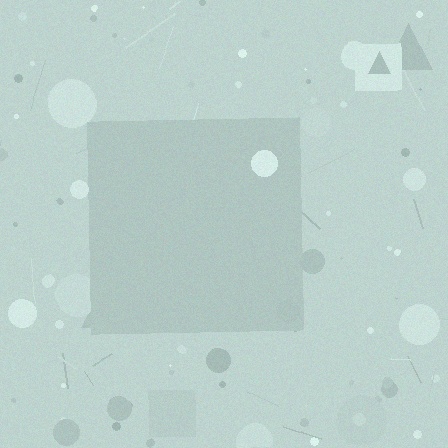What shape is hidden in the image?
A square is hidden in the image.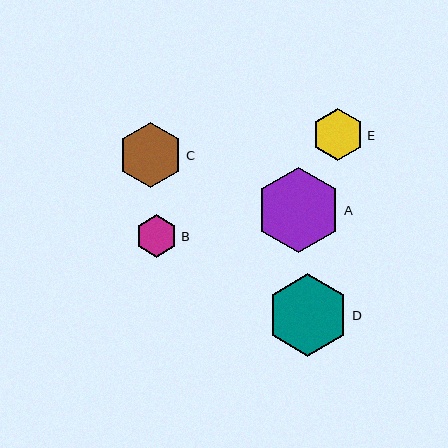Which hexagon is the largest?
Hexagon A is the largest with a size of approximately 85 pixels.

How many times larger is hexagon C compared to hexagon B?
Hexagon C is approximately 1.5 times the size of hexagon B.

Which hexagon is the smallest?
Hexagon B is the smallest with a size of approximately 42 pixels.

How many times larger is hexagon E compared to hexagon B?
Hexagon E is approximately 1.2 times the size of hexagon B.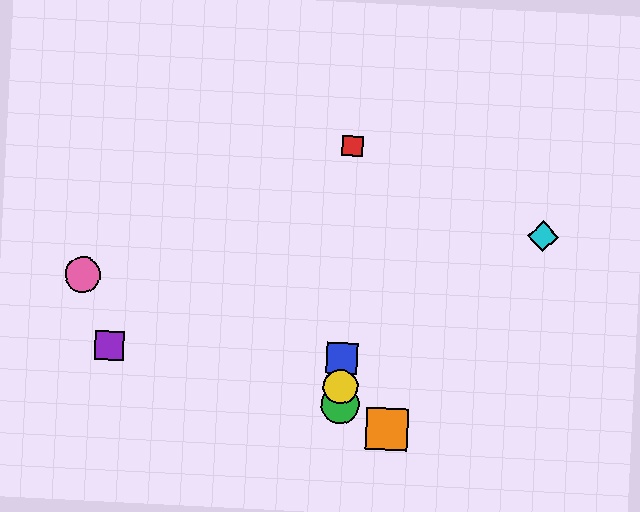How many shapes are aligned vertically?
4 shapes (the red square, the blue square, the green circle, the yellow circle) are aligned vertically.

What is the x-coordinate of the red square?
The red square is at x≈353.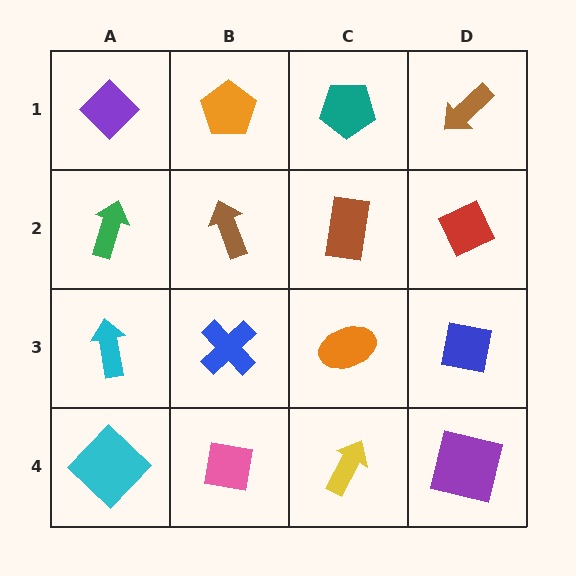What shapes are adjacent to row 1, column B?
A brown arrow (row 2, column B), a purple diamond (row 1, column A), a teal pentagon (row 1, column C).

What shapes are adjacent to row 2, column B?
An orange pentagon (row 1, column B), a blue cross (row 3, column B), a green arrow (row 2, column A), a brown rectangle (row 2, column C).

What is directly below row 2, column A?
A cyan arrow.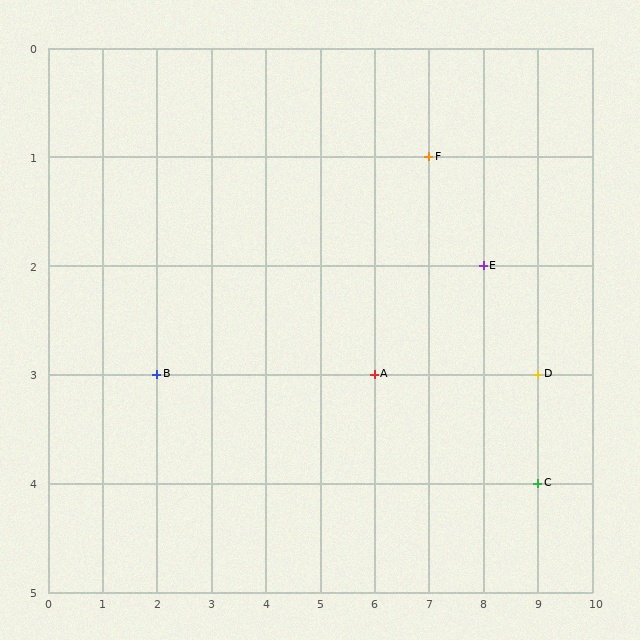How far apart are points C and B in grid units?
Points C and B are 7 columns and 1 row apart (about 7.1 grid units diagonally).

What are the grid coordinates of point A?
Point A is at grid coordinates (6, 3).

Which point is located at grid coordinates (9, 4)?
Point C is at (9, 4).